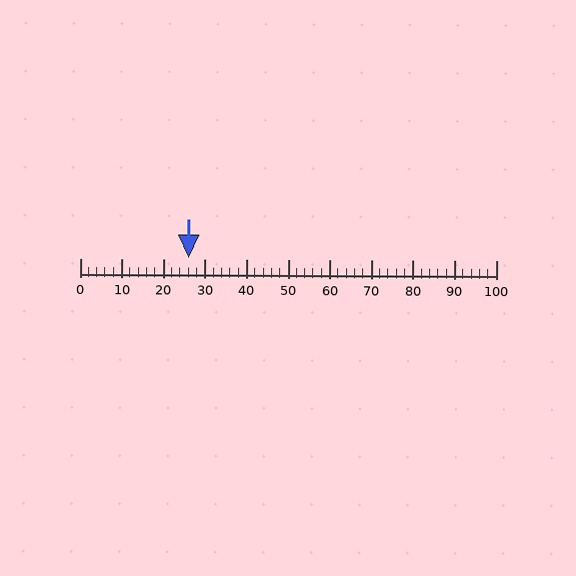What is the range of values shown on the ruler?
The ruler shows values from 0 to 100.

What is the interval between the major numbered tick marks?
The major tick marks are spaced 10 units apart.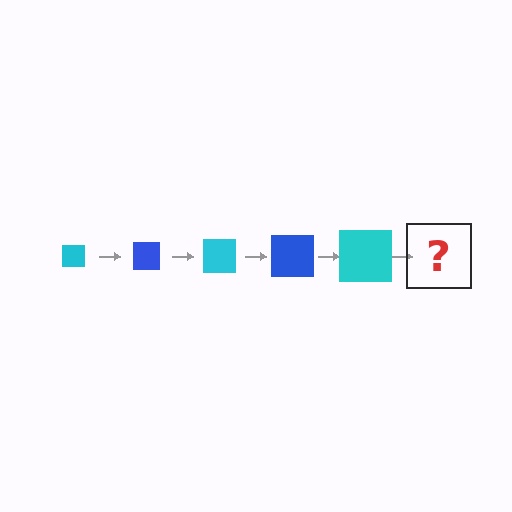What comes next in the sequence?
The next element should be a blue square, larger than the previous one.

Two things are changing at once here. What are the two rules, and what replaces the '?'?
The two rules are that the square grows larger each step and the color cycles through cyan and blue. The '?' should be a blue square, larger than the previous one.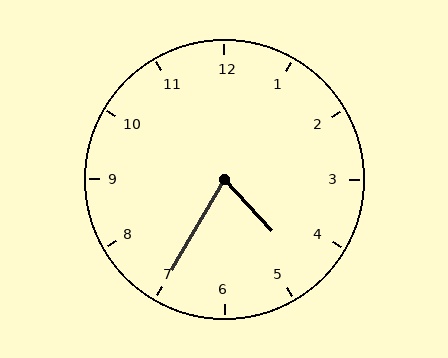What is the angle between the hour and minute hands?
Approximately 72 degrees.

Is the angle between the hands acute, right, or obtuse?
It is acute.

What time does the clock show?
4:35.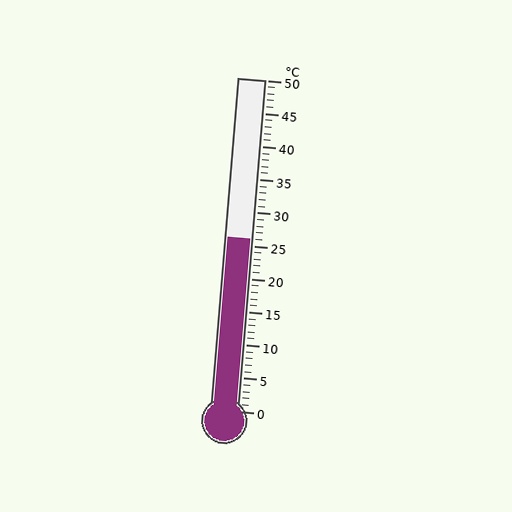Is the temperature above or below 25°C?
The temperature is above 25°C.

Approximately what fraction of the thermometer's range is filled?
The thermometer is filled to approximately 50% of its range.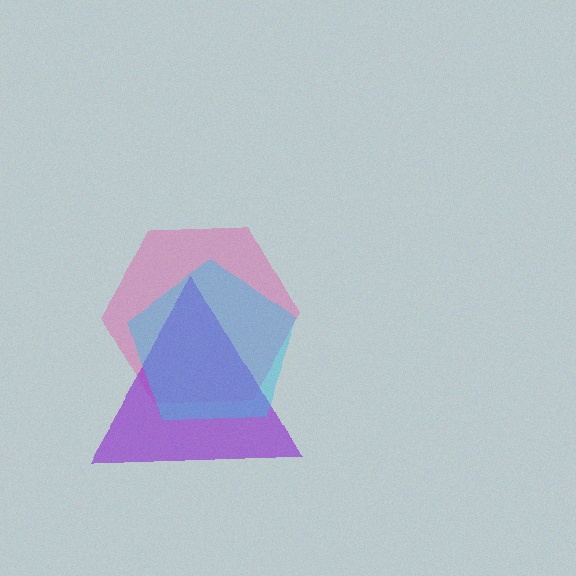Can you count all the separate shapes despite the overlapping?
Yes, there are 3 separate shapes.